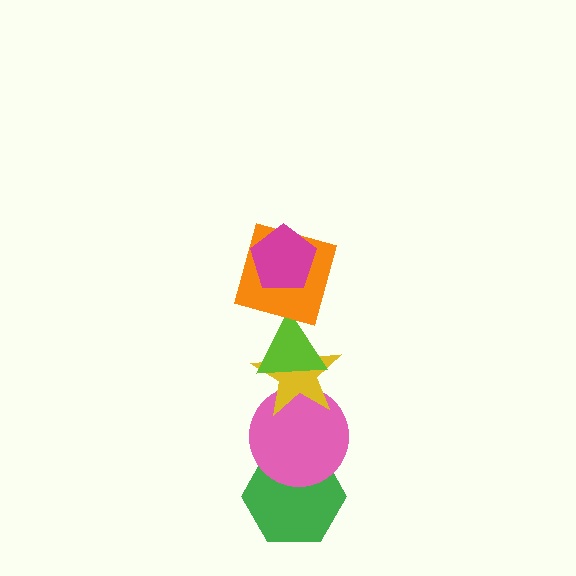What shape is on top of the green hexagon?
The pink circle is on top of the green hexagon.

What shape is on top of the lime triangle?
The orange square is on top of the lime triangle.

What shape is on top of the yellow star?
The lime triangle is on top of the yellow star.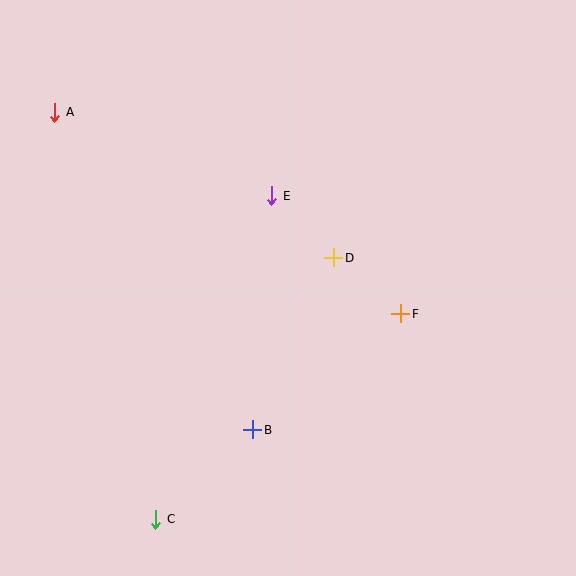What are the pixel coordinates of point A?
Point A is at (55, 112).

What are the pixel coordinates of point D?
Point D is at (334, 258).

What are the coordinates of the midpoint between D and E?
The midpoint between D and E is at (303, 227).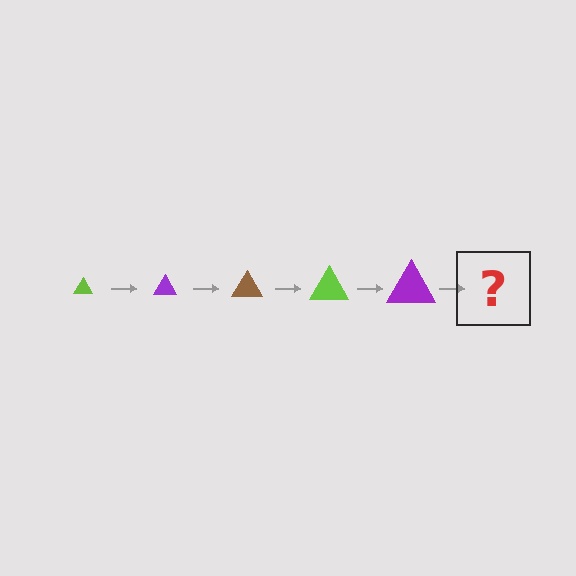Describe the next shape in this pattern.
It should be a brown triangle, larger than the previous one.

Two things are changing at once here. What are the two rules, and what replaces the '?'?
The two rules are that the triangle grows larger each step and the color cycles through lime, purple, and brown. The '?' should be a brown triangle, larger than the previous one.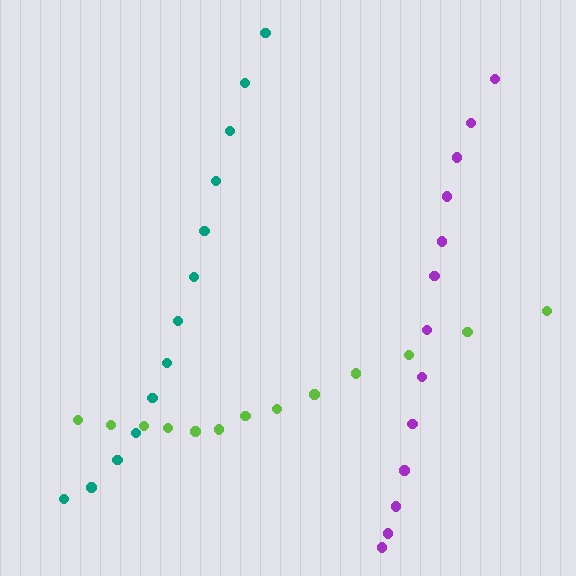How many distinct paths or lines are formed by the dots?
There are 3 distinct paths.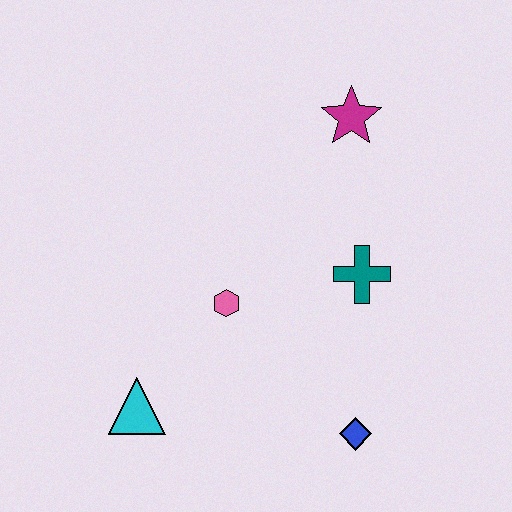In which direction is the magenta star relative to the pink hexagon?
The magenta star is above the pink hexagon.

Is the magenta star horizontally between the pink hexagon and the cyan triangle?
No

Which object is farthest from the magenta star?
The cyan triangle is farthest from the magenta star.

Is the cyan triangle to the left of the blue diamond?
Yes